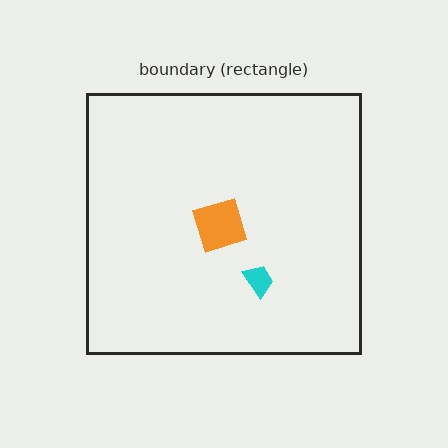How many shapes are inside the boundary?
2 inside, 0 outside.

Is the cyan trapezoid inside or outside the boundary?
Inside.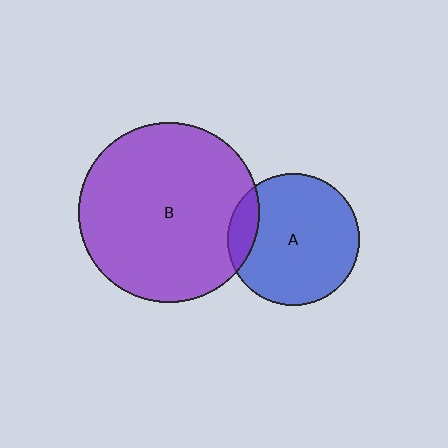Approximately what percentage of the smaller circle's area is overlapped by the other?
Approximately 15%.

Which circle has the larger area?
Circle B (purple).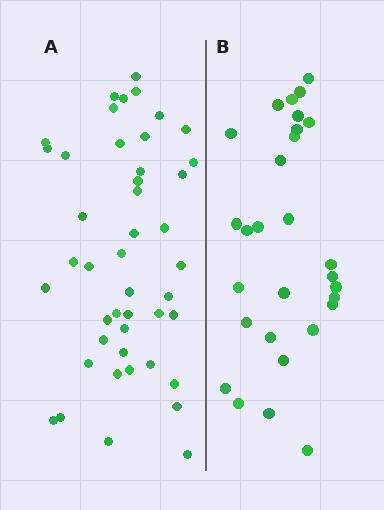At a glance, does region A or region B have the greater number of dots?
Region A (the left region) has more dots.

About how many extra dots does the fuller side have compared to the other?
Region A has approximately 15 more dots than region B.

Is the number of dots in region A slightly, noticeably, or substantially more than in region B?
Region A has substantially more. The ratio is roughly 1.6 to 1.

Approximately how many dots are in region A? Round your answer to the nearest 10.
About 40 dots. (The exact count is 45, which rounds to 40.)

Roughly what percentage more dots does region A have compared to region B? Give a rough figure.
About 55% more.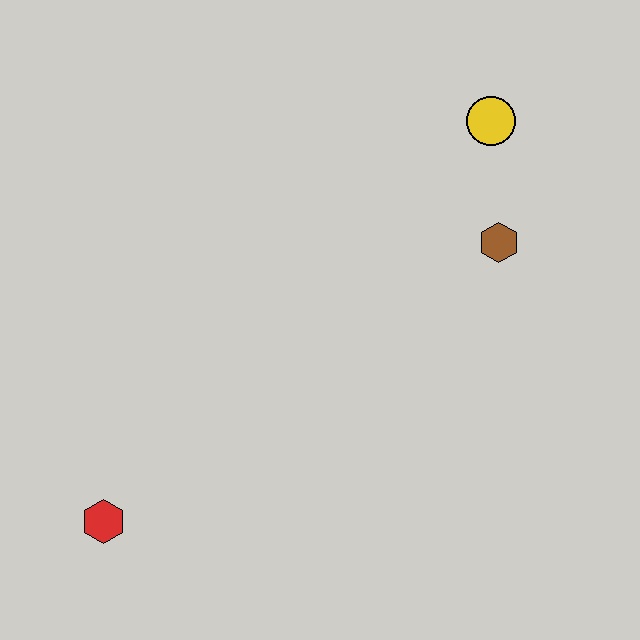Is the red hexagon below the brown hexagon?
Yes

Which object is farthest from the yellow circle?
The red hexagon is farthest from the yellow circle.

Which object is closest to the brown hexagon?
The yellow circle is closest to the brown hexagon.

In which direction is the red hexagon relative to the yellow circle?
The red hexagon is below the yellow circle.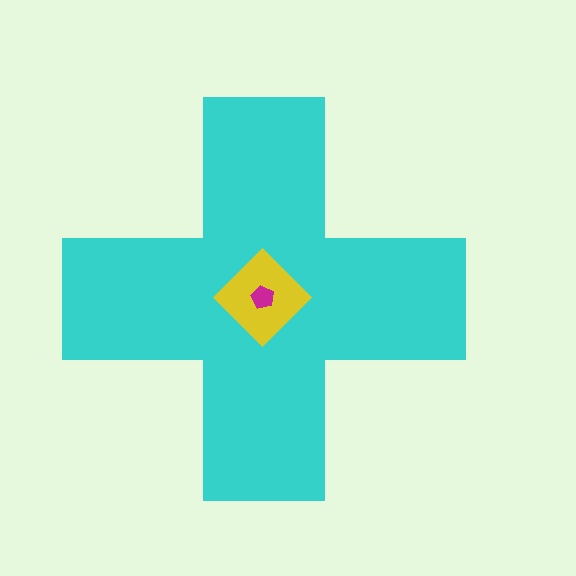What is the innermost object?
The magenta pentagon.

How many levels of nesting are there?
3.